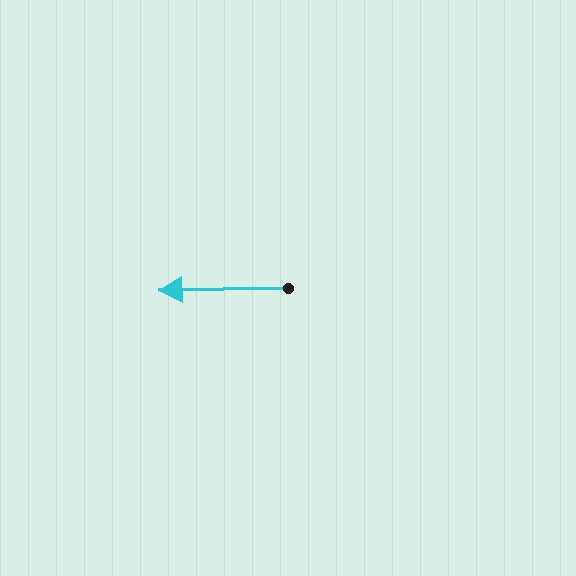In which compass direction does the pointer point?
West.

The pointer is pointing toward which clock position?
Roughly 9 o'clock.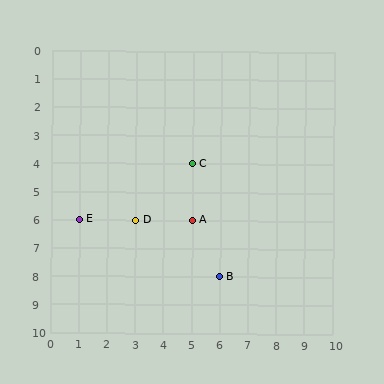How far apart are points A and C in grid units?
Points A and C are 2 rows apart.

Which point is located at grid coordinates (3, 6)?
Point D is at (3, 6).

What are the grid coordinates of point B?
Point B is at grid coordinates (6, 8).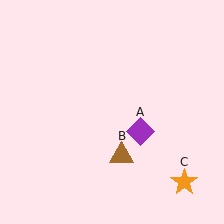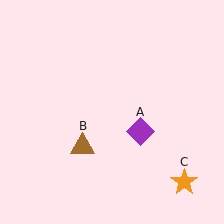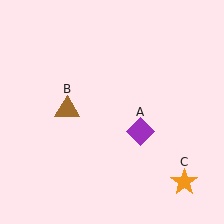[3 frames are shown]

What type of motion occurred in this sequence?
The brown triangle (object B) rotated clockwise around the center of the scene.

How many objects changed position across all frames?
1 object changed position: brown triangle (object B).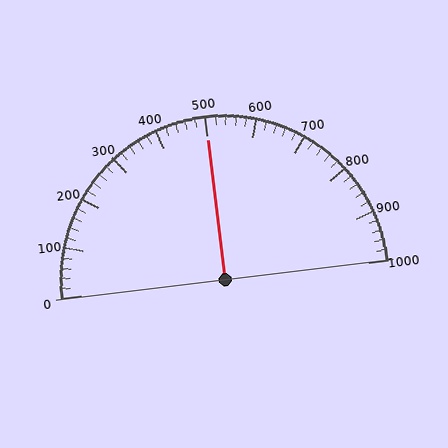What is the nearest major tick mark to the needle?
The nearest major tick mark is 500.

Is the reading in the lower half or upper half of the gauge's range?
The reading is in the upper half of the range (0 to 1000).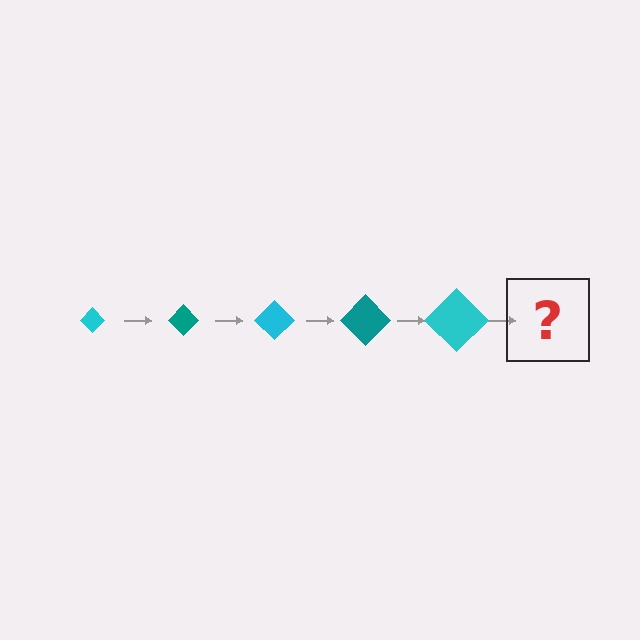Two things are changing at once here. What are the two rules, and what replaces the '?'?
The two rules are that the diamond grows larger each step and the color cycles through cyan and teal. The '?' should be a teal diamond, larger than the previous one.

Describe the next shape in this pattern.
It should be a teal diamond, larger than the previous one.